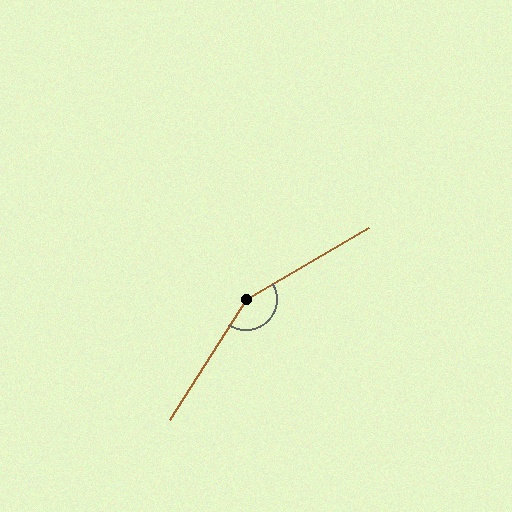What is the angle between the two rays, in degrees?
Approximately 153 degrees.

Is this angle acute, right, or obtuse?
It is obtuse.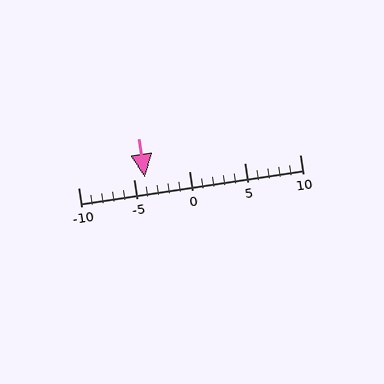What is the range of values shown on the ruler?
The ruler shows values from -10 to 10.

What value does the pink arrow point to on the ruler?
The pink arrow points to approximately -4.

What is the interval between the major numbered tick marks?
The major tick marks are spaced 5 units apart.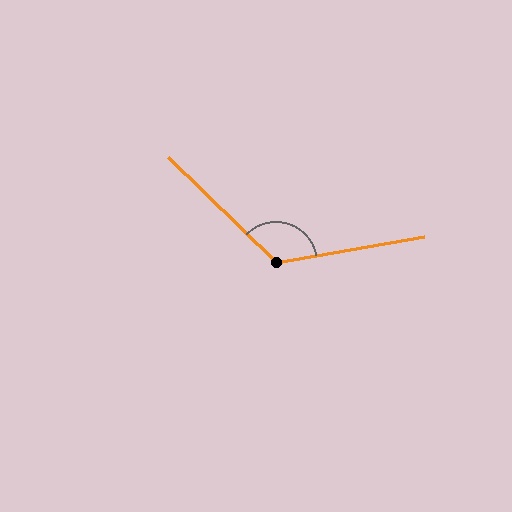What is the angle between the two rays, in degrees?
Approximately 126 degrees.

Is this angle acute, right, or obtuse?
It is obtuse.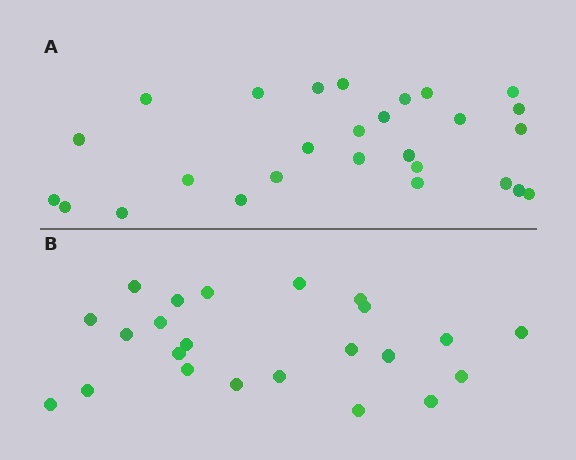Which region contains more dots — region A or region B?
Region A (the top region) has more dots.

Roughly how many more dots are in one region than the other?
Region A has about 4 more dots than region B.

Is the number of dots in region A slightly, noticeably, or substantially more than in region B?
Region A has only slightly more — the two regions are fairly close. The ratio is roughly 1.2 to 1.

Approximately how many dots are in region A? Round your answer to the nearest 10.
About 30 dots. (The exact count is 27, which rounds to 30.)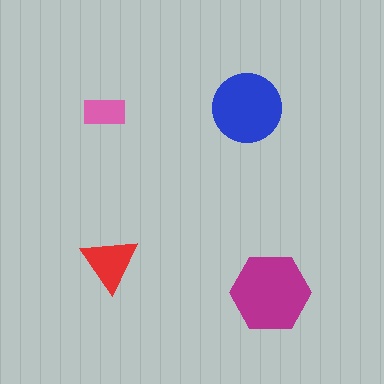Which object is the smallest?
The pink rectangle.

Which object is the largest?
The magenta hexagon.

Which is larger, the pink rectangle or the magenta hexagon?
The magenta hexagon.